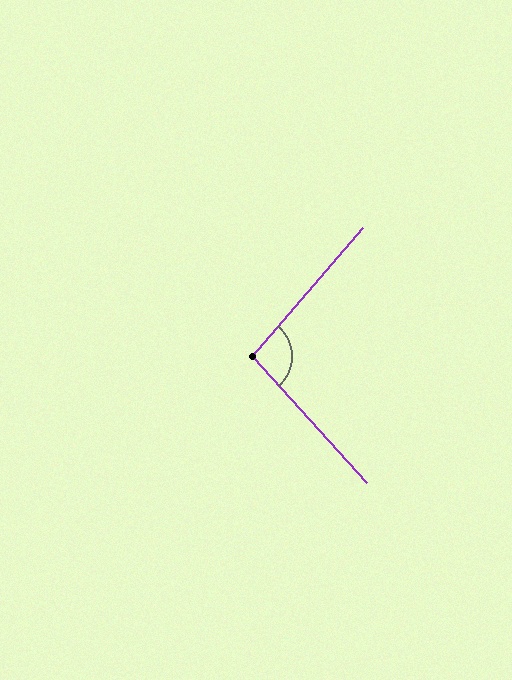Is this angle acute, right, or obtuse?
It is obtuse.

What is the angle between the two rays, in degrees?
Approximately 97 degrees.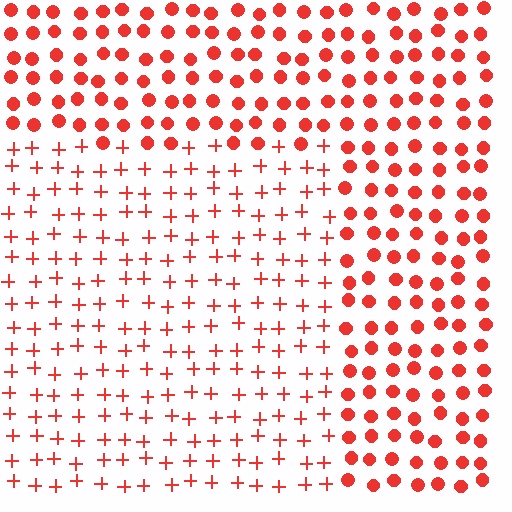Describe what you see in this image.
The image is filled with small red elements arranged in a uniform grid. A rectangle-shaped region contains plus signs, while the surrounding area contains circles. The boundary is defined purely by the change in element shape.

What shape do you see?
I see a rectangle.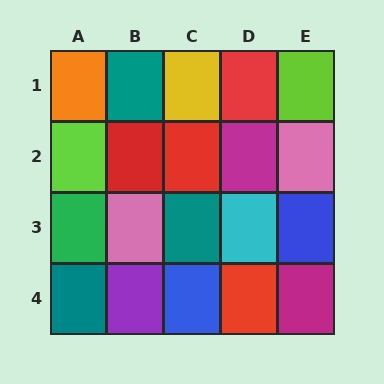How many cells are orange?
1 cell is orange.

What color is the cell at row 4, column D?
Red.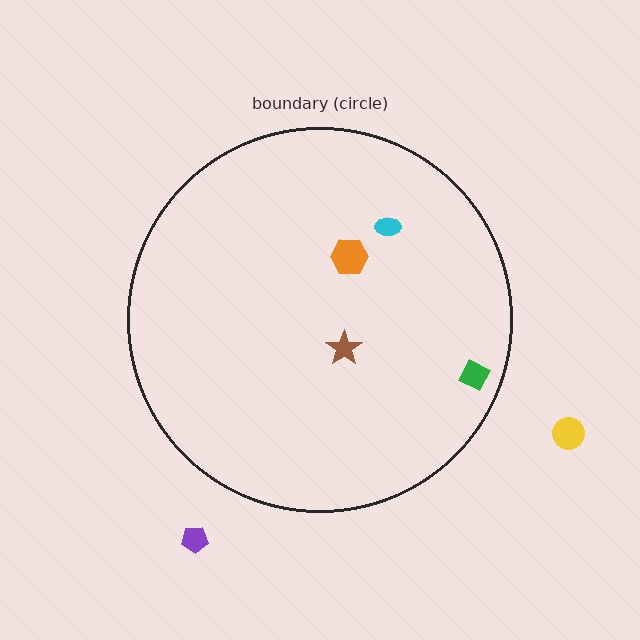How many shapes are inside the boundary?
4 inside, 2 outside.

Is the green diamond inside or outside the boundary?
Inside.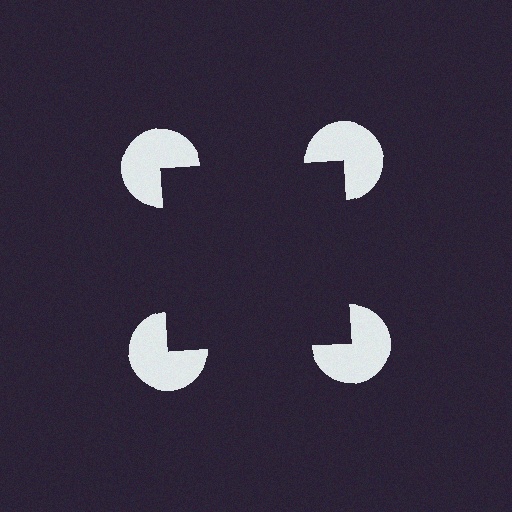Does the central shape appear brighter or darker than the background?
It typically appears slightly darker than the background, even though no actual brightness change is drawn.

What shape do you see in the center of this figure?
An illusory square — its edges are inferred from the aligned wedge cuts in the pac-man discs, not physically drawn.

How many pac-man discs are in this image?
There are 4 — one at each vertex of the illusory square.